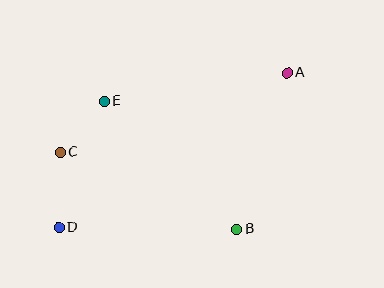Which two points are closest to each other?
Points C and E are closest to each other.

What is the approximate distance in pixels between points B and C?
The distance between B and C is approximately 193 pixels.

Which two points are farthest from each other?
Points A and D are farthest from each other.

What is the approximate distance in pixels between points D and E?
The distance between D and E is approximately 134 pixels.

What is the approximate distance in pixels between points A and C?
The distance between A and C is approximately 240 pixels.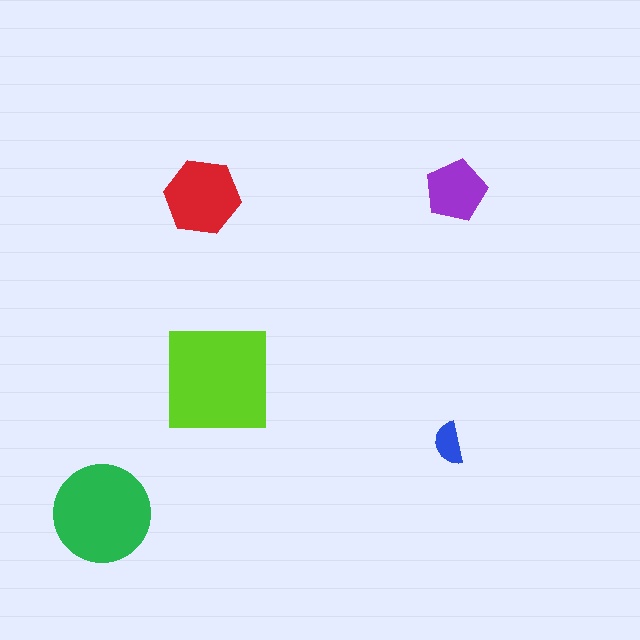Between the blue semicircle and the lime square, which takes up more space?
The lime square.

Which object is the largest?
The lime square.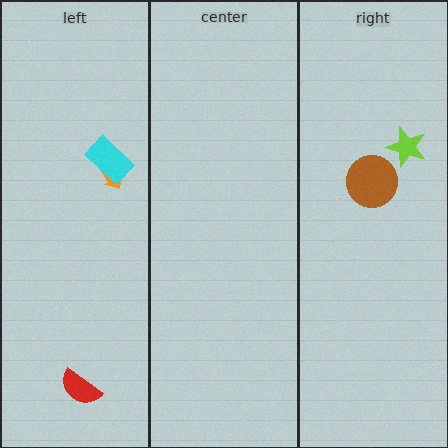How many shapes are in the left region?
3.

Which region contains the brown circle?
The right region.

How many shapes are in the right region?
2.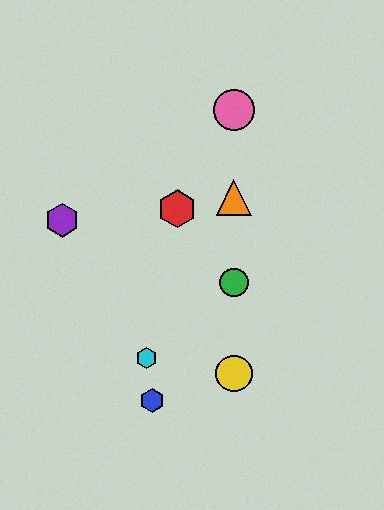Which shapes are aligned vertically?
The green circle, the yellow circle, the orange triangle, the pink circle are aligned vertically.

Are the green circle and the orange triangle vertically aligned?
Yes, both are at x≈234.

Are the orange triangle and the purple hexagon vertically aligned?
No, the orange triangle is at x≈234 and the purple hexagon is at x≈62.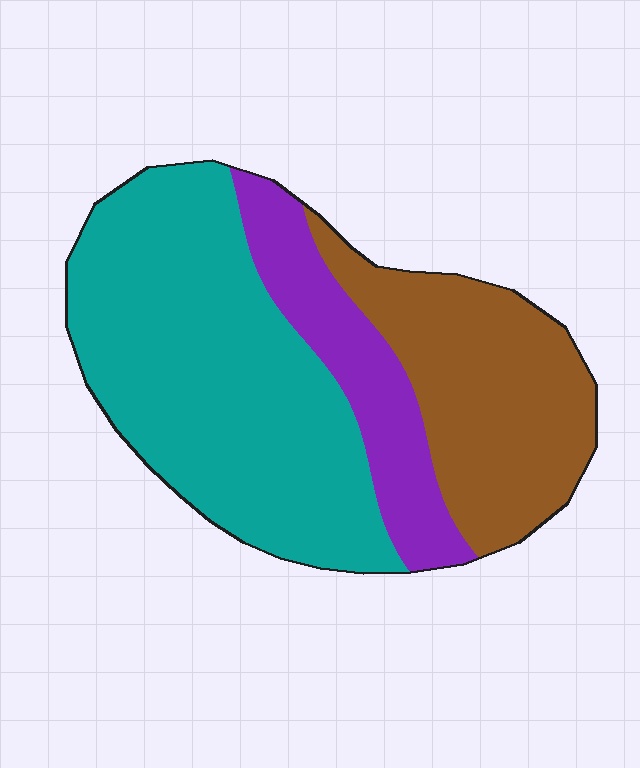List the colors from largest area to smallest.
From largest to smallest: teal, brown, purple.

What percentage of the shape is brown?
Brown takes up between a quarter and a half of the shape.